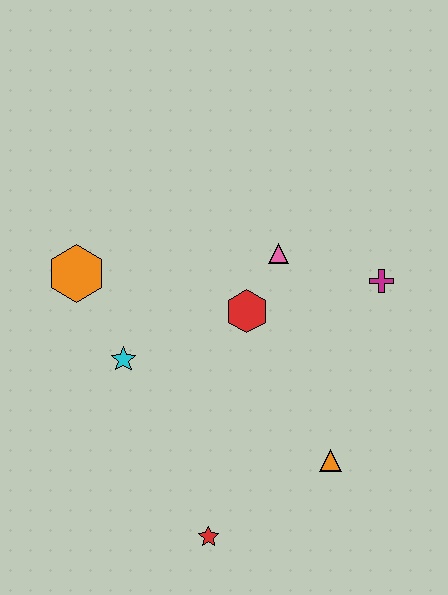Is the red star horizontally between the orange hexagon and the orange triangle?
Yes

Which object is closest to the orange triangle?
The red star is closest to the orange triangle.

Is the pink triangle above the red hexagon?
Yes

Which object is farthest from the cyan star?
The magenta cross is farthest from the cyan star.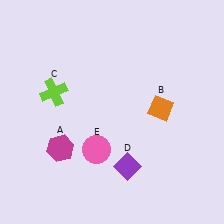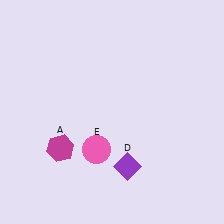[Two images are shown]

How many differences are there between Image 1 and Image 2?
There are 2 differences between the two images.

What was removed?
The orange diamond (B), the lime cross (C) were removed in Image 2.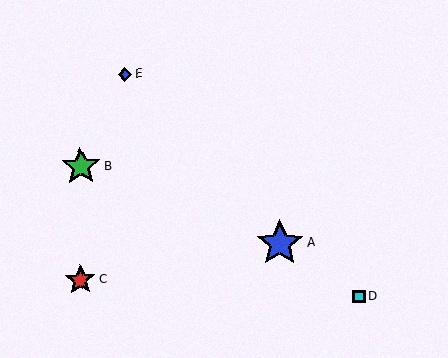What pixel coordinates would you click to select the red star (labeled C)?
Click at (80, 280) to select the red star C.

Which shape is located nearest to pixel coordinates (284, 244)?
The blue star (labeled A) at (280, 243) is nearest to that location.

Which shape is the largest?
The blue star (labeled A) is the largest.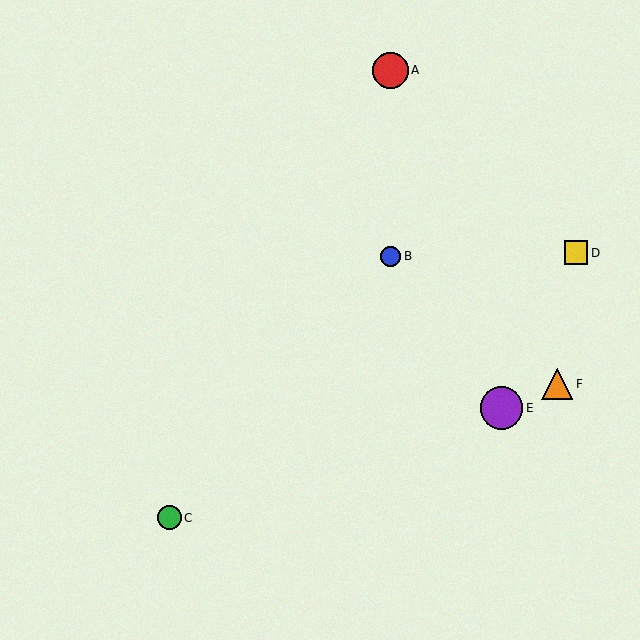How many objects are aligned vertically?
2 objects (A, B) are aligned vertically.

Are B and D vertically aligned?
No, B is at x≈391 and D is at x≈576.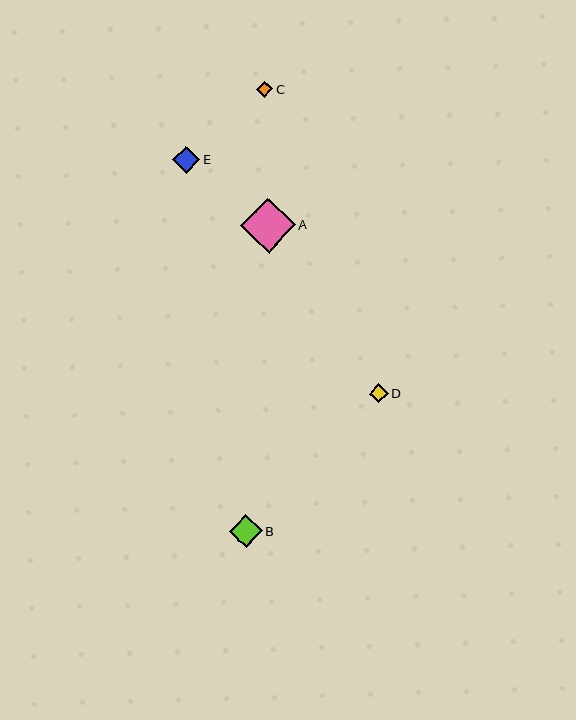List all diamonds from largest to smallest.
From largest to smallest: A, B, E, D, C.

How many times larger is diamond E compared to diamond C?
Diamond E is approximately 1.7 times the size of diamond C.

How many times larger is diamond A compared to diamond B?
Diamond A is approximately 1.7 times the size of diamond B.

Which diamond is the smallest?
Diamond C is the smallest with a size of approximately 16 pixels.